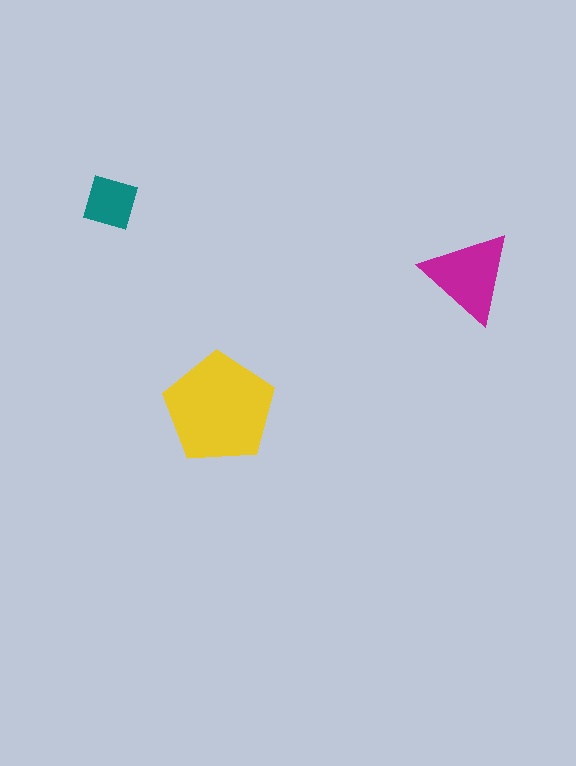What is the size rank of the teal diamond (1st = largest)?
3rd.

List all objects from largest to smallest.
The yellow pentagon, the magenta triangle, the teal diamond.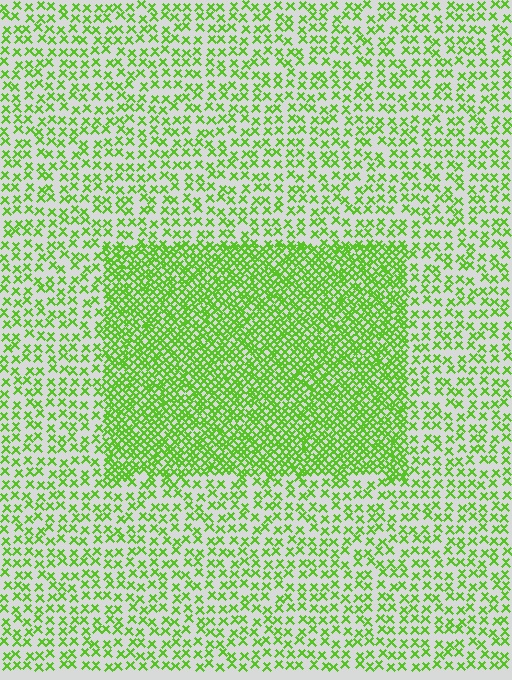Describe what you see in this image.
The image contains small lime elements arranged at two different densities. A rectangle-shaped region is visible where the elements are more densely packed than the surrounding area.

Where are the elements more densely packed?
The elements are more densely packed inside the rectangle boundary.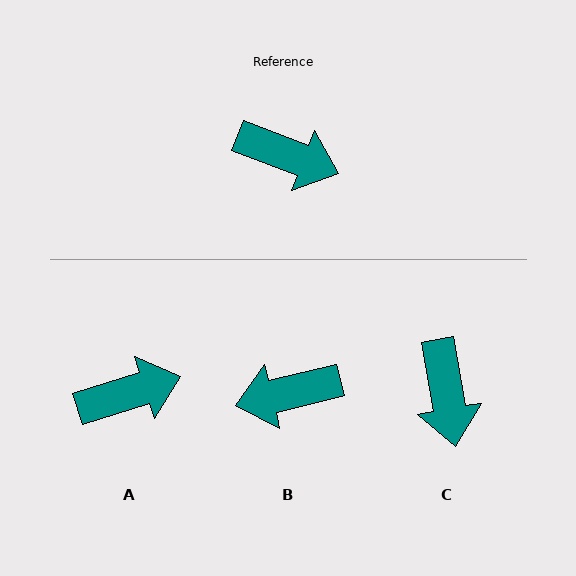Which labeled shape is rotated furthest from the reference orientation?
B, about 146 degrees away.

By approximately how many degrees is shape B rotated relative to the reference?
Approximately 146 degrees clockwise.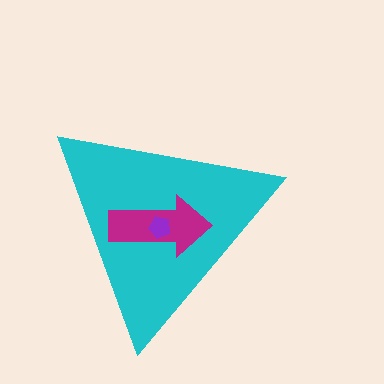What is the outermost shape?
The cyan triangle.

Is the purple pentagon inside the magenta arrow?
Yes.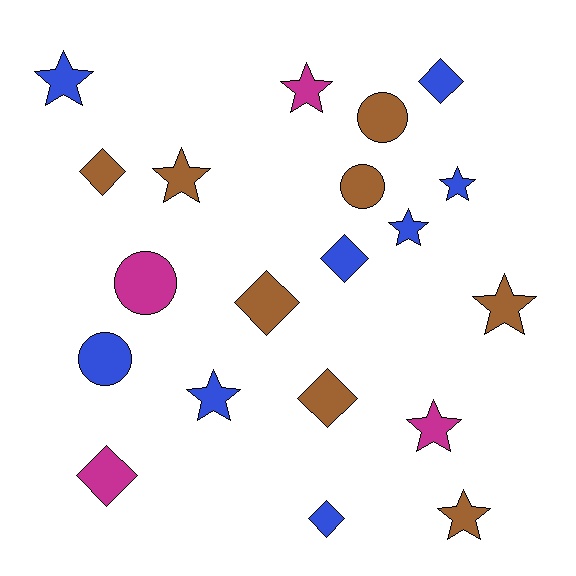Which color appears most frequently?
Brown, with 8 objects.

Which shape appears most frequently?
Star, with 9 objects.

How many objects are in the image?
There are 20 objects.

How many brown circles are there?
There are 2 brown circles.